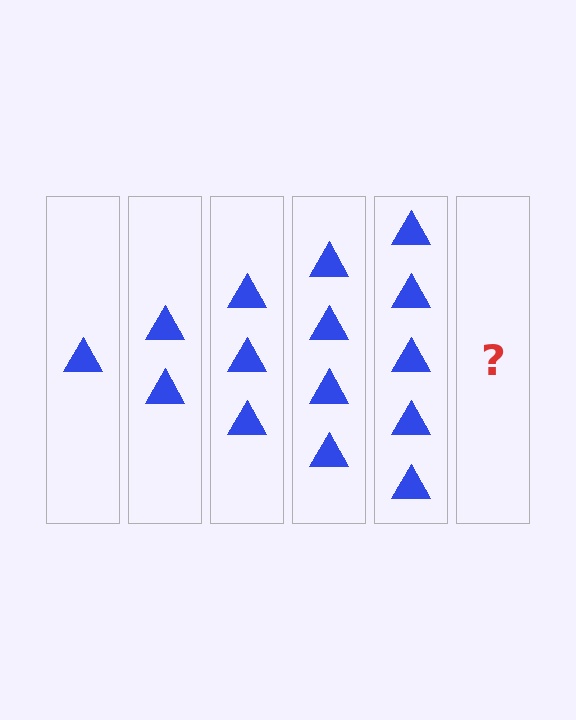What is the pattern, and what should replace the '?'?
The pattern is that each step adds one more triangle. The '?' should be 6 triangles.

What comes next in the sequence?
The next element should be 6 triangles.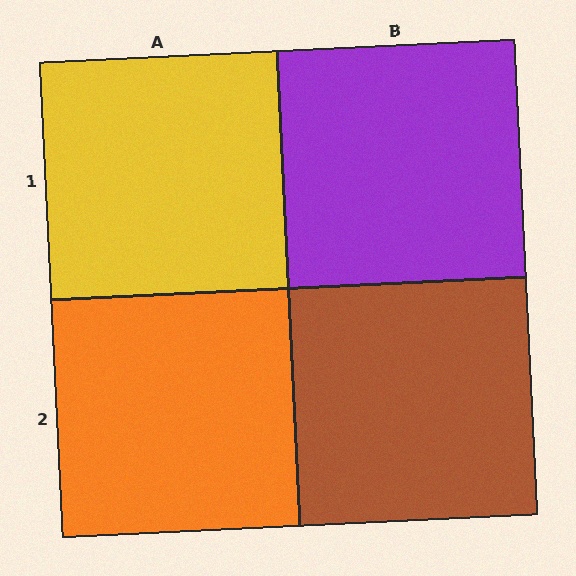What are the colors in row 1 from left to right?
Yellow, purple.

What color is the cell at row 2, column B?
Brown.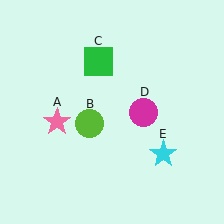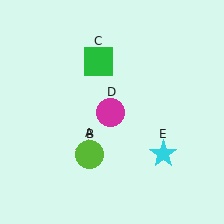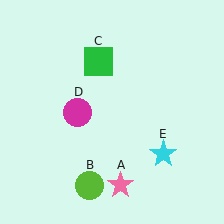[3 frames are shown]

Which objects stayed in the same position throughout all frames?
Green square (object C) and cyan star (object E) remained stationary.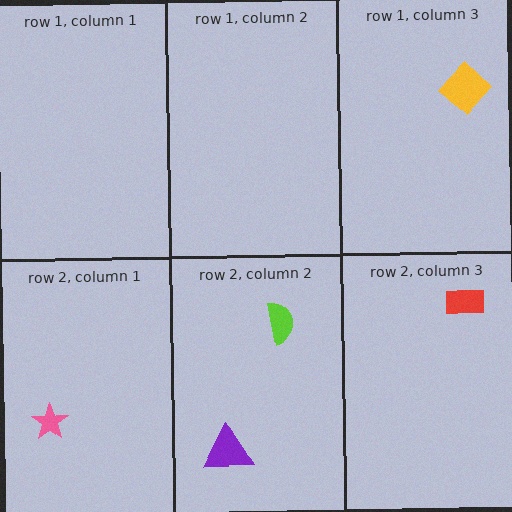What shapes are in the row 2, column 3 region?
The red rectangle.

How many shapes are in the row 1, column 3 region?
1.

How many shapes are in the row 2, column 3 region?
1.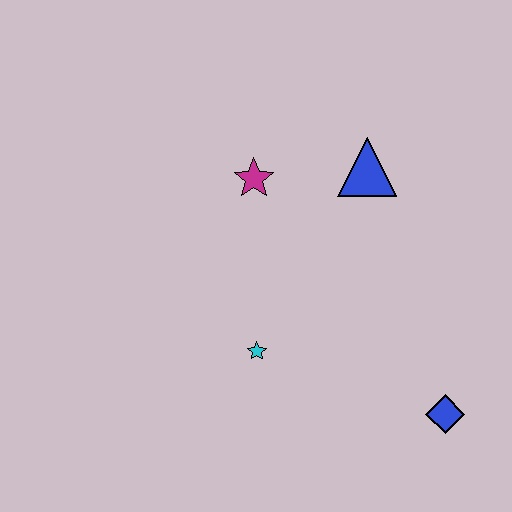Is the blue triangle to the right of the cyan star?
Yes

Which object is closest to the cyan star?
The magenta star is closest to the cyan star.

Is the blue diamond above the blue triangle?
No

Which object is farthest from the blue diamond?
The magenta star is farthest from the blue diamond.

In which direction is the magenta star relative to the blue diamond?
The magenta star is above the blue diamond.